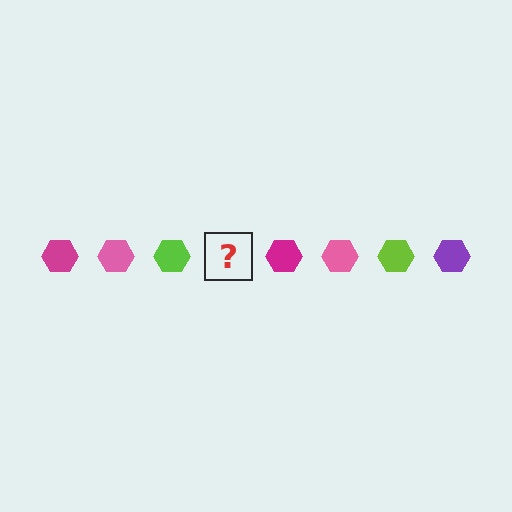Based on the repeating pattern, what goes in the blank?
The blank should be a purple hexagon.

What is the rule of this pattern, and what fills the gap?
The rule is that the pattern cycles through magenta, pink, lime, purple hexagons. The gap should be filled with a purple hexagon.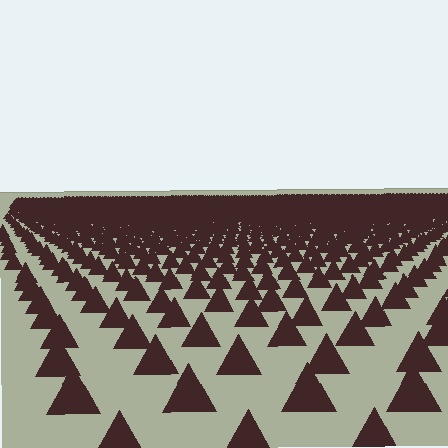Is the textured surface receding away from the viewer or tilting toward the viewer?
The surface is receding away from the viewer. Texture elements get smaller and denser toward the top.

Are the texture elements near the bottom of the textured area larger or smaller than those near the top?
Larger. Near the bottom, elements are closer to the viewer and appear at a bigger on-screen size.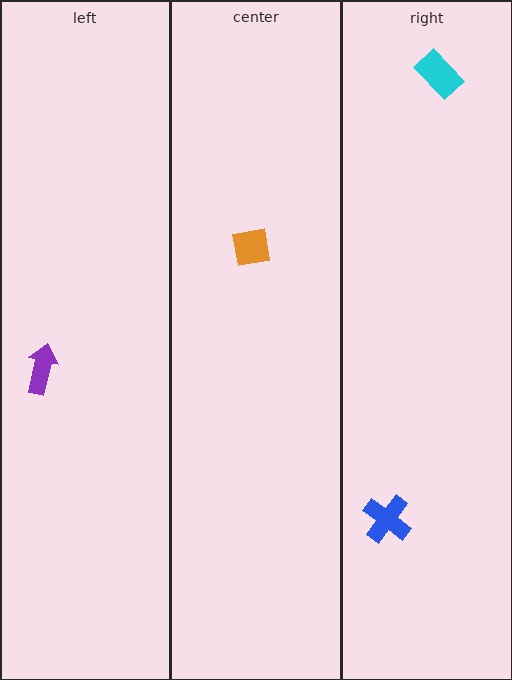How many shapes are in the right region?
2.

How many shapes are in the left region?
1.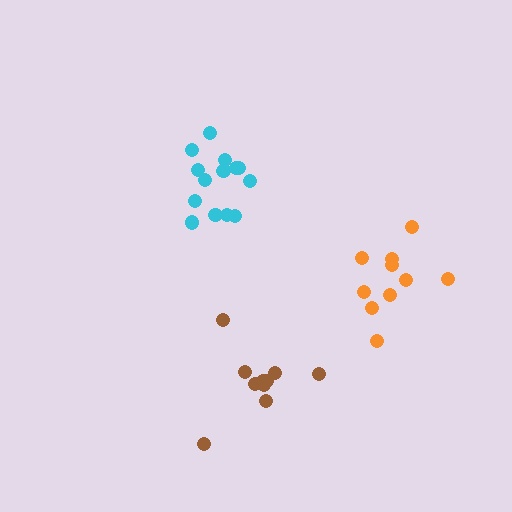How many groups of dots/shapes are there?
There are 3 groups.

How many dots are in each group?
Group 1: 10 dots, Group 2: 14 dots, Group 3: 10 dots (34 total).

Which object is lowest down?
The brown cluster is bottommost.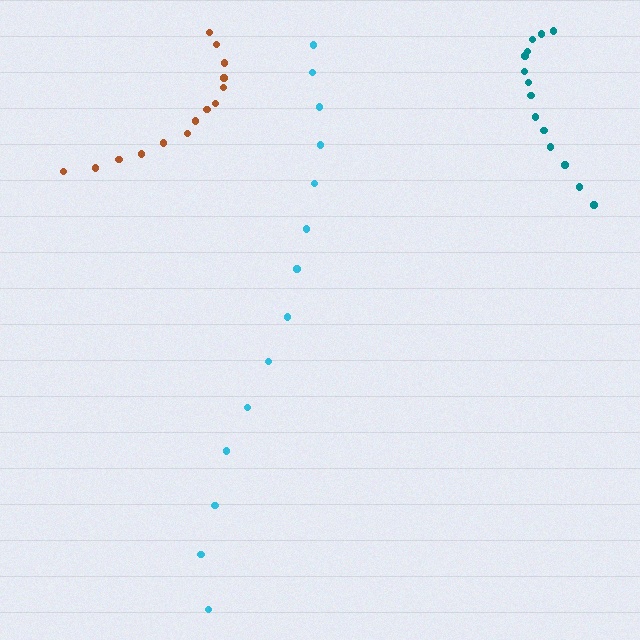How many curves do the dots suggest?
There are 3 distinct paths.